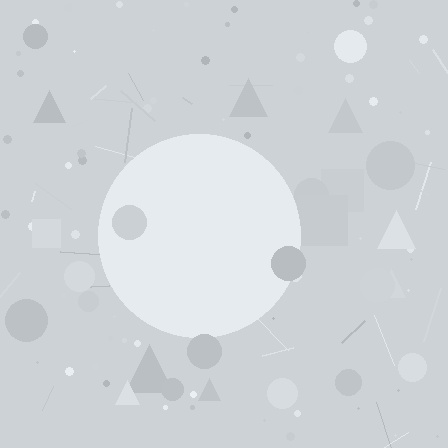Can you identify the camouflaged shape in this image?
The camouflaged shape is a circle.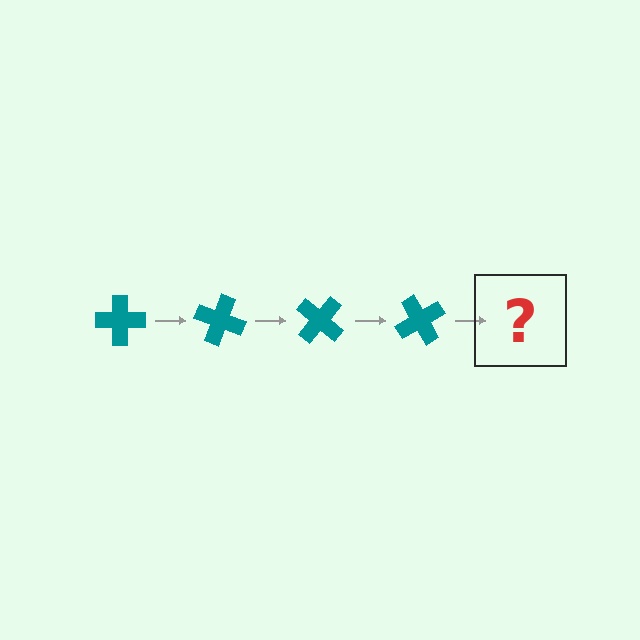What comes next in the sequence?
The next element should be a teal cross rotated 80 degrees.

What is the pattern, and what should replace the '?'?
The pattern is that the cross rotates 20 degrees each step. The '?' should be a teal cross rotated 80 degrees.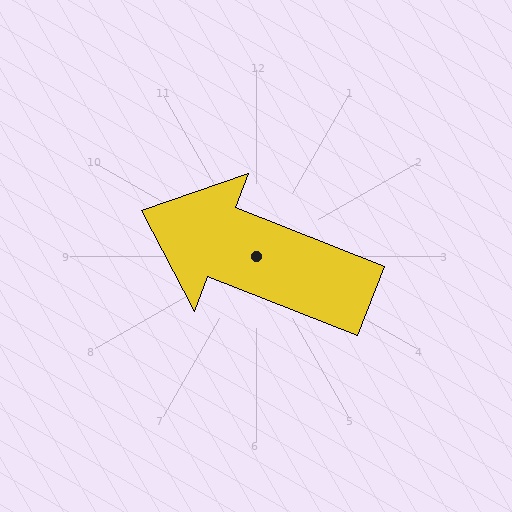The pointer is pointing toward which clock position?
Roughly 10 o'clock.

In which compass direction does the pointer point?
West.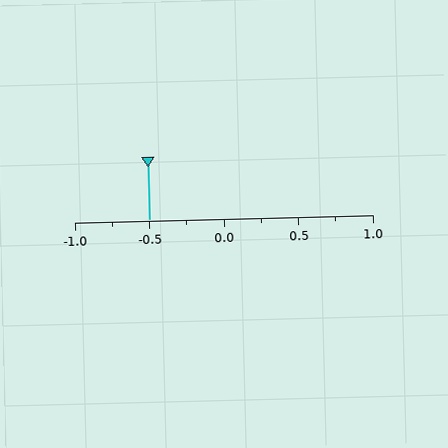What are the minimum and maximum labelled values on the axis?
The axis runs from -1.0 to 1.0.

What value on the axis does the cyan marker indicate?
The marker indicates approximately -0.5.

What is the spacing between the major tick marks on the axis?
The major ticks are spaced 0.5 apart.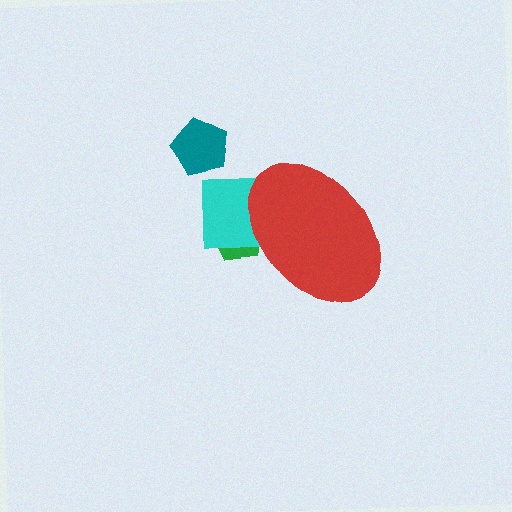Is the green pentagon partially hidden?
Yes, the green pentagon is partially hidden behind the red ellipse.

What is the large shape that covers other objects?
A red ellipse.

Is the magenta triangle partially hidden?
Yes, the magenta triangle is partially hidden behind the red ellipse.